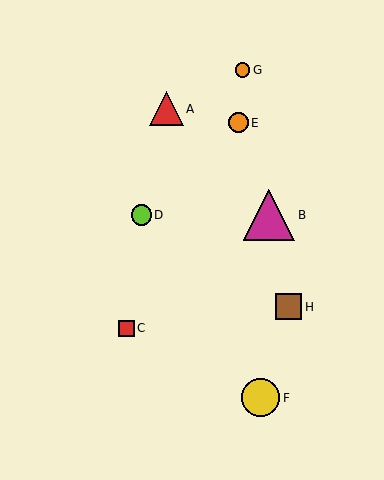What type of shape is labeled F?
Shape F is a yellow circle.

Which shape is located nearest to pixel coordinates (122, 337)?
The red square (labeled C) at (126, 329) is nearest to that location.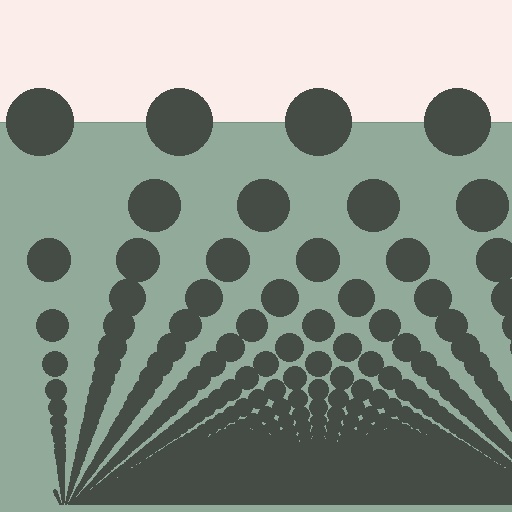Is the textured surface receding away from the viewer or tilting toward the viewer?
The surface appears to tilt toward the viewer. Texture elements get larger and sparser toward the top.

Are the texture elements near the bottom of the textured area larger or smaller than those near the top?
Smaller. The gradient is inverted — elements near the bottom are smaller and denser.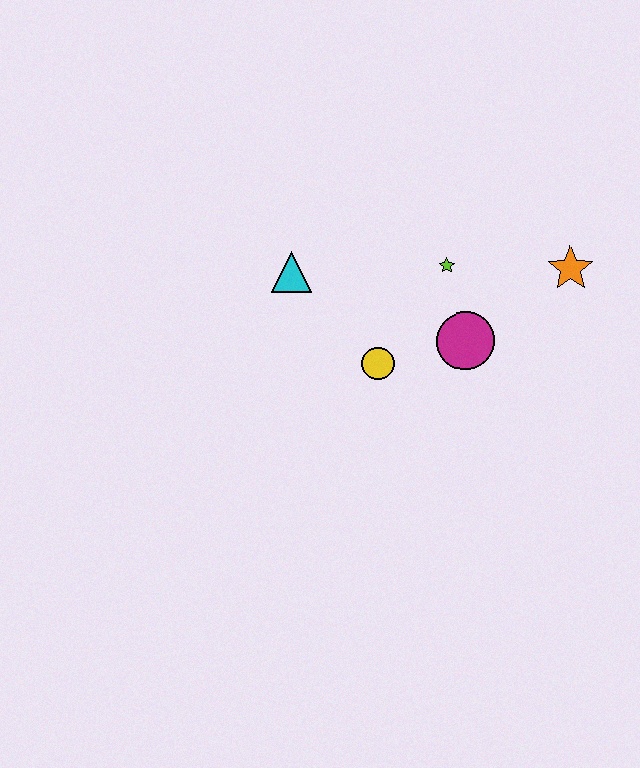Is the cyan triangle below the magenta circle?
No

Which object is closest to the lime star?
The magenta circle is closest to the lime star.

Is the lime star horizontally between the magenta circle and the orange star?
No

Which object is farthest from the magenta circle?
The cyan triangle is farthest from the magenta circle.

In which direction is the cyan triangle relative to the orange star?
The cyan triangle is to the left of the orange star.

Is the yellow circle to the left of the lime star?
Yes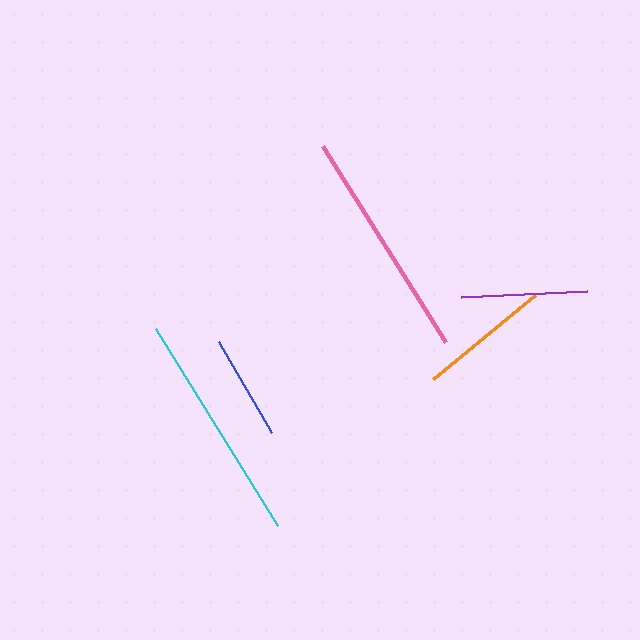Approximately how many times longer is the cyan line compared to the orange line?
The cyan line is approximately 1.8 times the length of the orange line.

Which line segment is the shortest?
The blue line is the shortest at approximately 106 pixels.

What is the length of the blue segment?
The blue segment is approximately 106 pixels long.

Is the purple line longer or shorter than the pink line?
The pink line is longer than the purple line.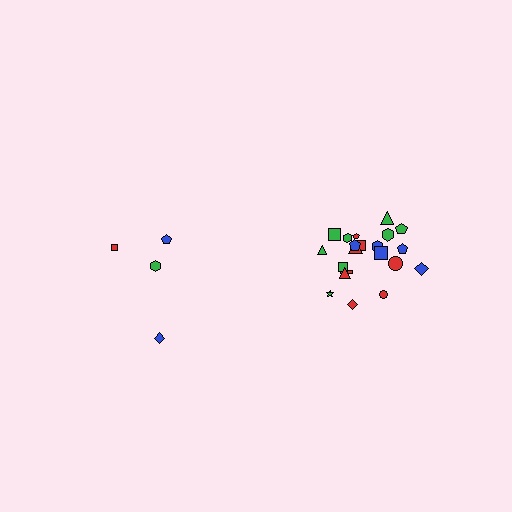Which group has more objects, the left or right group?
The right group.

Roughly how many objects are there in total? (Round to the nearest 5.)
Roughly 25 objects in total.